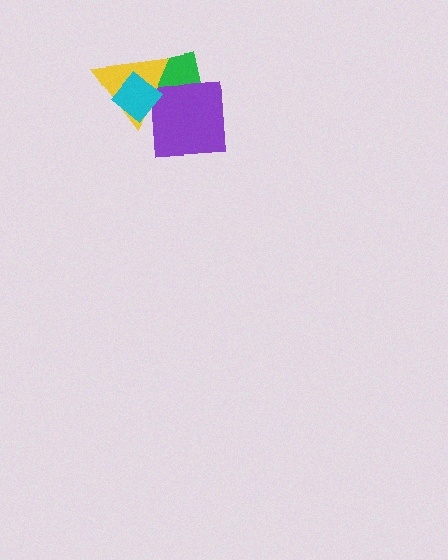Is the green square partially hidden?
Yes, it is partially covered by another shape.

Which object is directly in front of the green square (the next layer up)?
The purple square is directly in front of the green square.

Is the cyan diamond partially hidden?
No, no other shape covers it.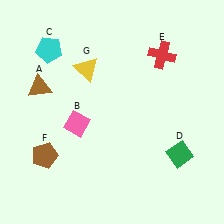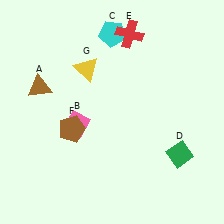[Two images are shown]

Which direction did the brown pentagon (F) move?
The brown pentagon (F) moved right.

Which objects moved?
The objects that moved are: the cyan pentagon (C), the red cross (E), the brown pentagon (F).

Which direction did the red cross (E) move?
The red cross (E) moved left.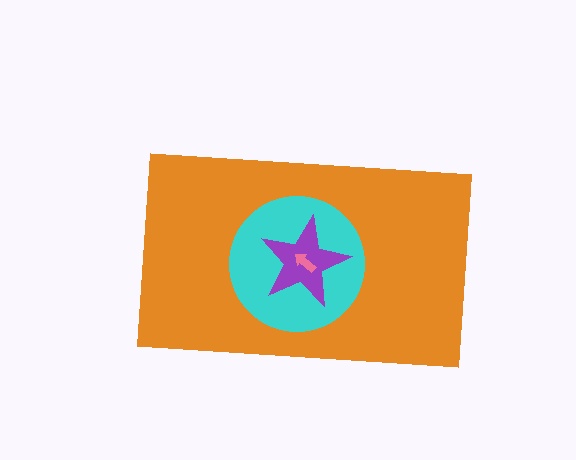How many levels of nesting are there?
4.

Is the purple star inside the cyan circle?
Yes.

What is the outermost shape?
The orange rectangle.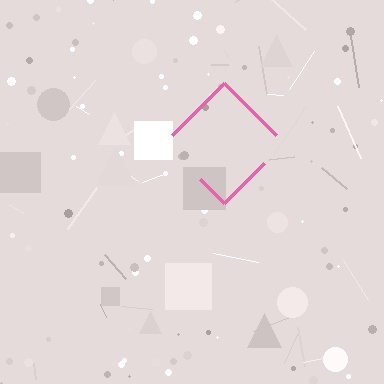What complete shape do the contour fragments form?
The contour fragments form a diamond.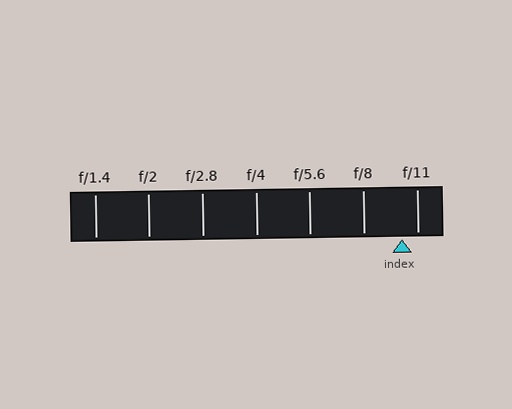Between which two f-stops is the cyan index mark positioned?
The index mark is between f/8 and f/11.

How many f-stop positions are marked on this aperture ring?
There are 7 f-stop positions marked.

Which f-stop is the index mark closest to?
The index mark is closest to f/11.